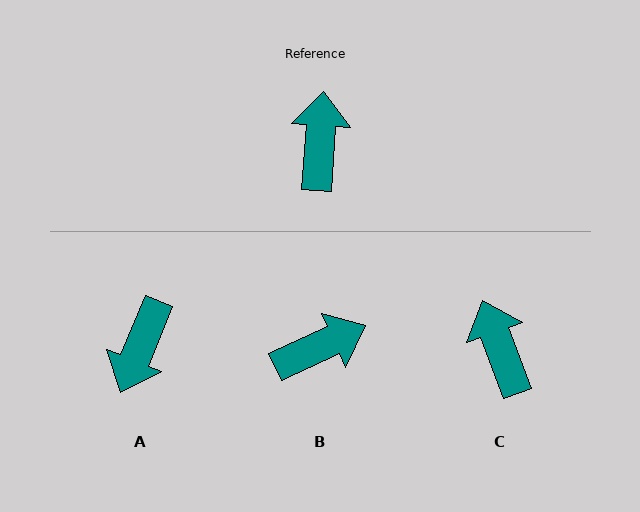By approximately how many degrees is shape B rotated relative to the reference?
Approximately 61 degrees clockwise.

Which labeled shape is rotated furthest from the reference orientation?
A, about 162 degrees away.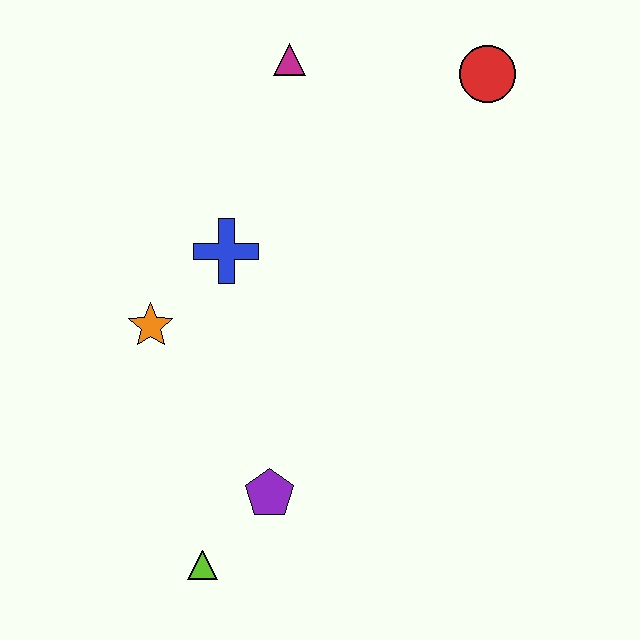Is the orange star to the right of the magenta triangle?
No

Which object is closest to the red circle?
The magenta triangle is closest to the red circle.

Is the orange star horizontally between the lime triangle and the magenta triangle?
No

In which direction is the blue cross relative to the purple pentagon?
The blue cross is above the purple pentagon.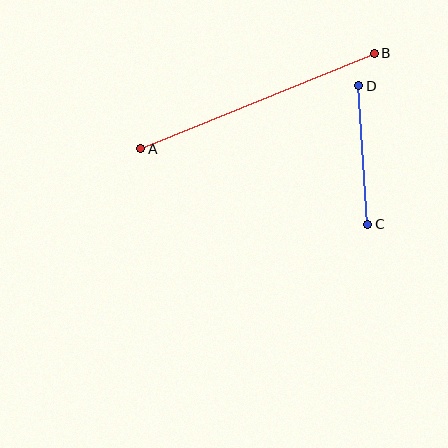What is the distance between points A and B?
The distance is approximately 252 pixels.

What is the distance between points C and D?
The distance is approximately 139 pixels.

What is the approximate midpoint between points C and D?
The midpoint is at approximately (363, 155) pixels.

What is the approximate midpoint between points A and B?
The midpoint is at approximately (258, 101) pixels.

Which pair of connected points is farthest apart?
Points A and B are farthest apart.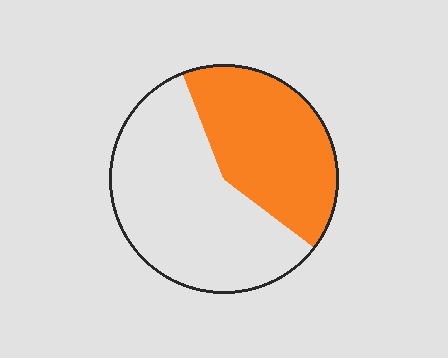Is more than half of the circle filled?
No.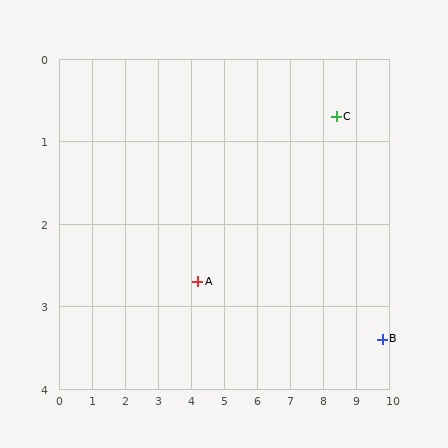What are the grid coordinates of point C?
Point C is at approximately (8.4, 0.7).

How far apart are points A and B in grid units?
Points A and B are about 5.6 grid units apart.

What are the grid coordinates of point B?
Point B is at approximately (9.8, 3.4).